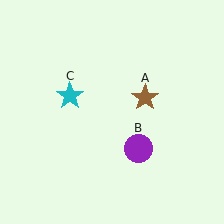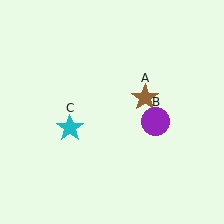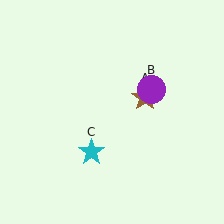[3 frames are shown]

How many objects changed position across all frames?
2 objects changed position: purple circle (object B), cyan star (object C).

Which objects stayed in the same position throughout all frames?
Brown star (object A) remained stationary.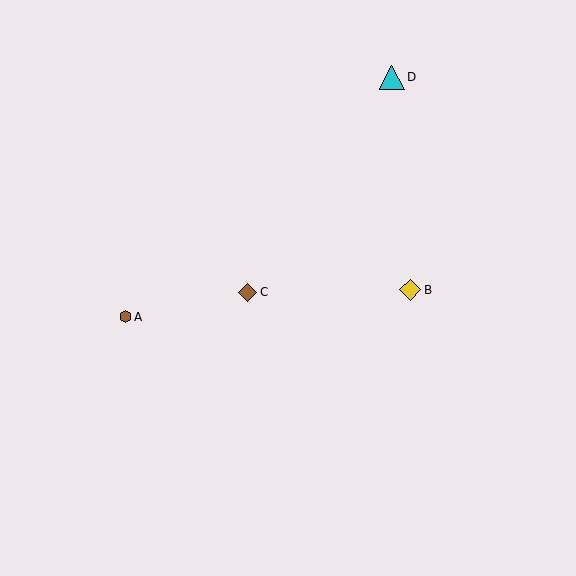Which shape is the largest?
The cyan triangle (labeled D) is the largest.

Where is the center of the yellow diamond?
The center of the yellow diamond is at (410, 290).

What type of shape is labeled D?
Shape D is a cyan triangle.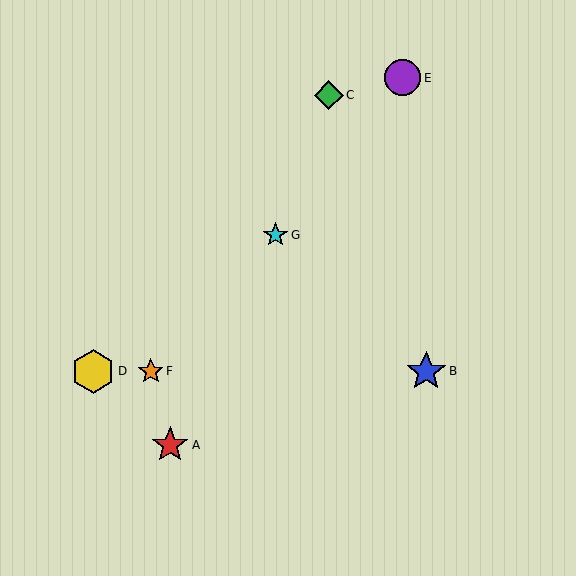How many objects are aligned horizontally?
3 objects (B, D, F) are aligned horizontally.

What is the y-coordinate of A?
Object A is at y≈445.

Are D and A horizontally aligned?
No, D is at y≈371 and A is at y≈445.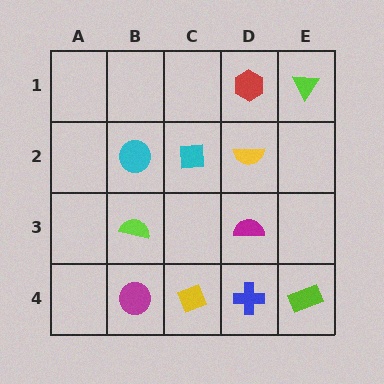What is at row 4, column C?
A yellow diamond.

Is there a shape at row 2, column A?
No, that cell is empty.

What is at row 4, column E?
A lime rectangle.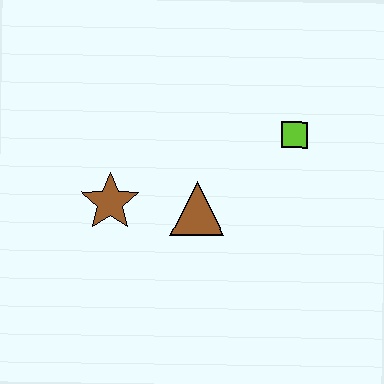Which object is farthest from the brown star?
The lime square is farthest from the brown star.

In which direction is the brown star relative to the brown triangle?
The brown star is to the left of the brown triangle.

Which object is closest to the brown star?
The brown triangle is closest to the brown star.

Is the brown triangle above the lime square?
No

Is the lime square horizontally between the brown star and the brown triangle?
No